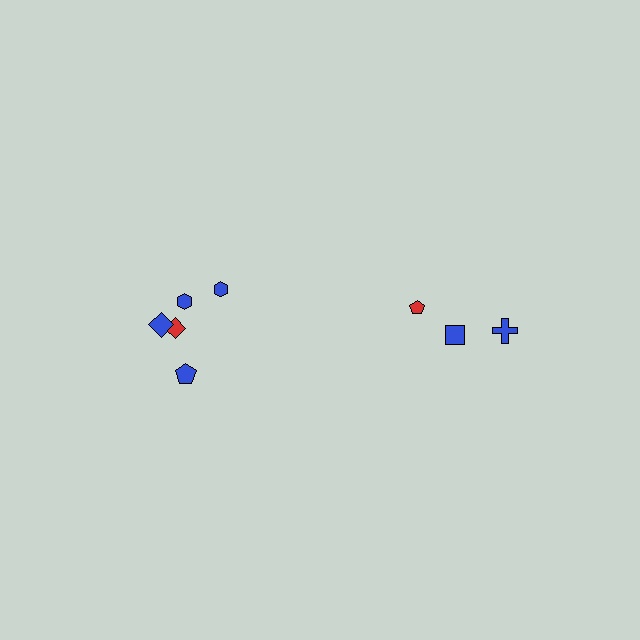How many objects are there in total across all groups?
There are 8 objects.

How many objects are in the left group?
There are 5 objects.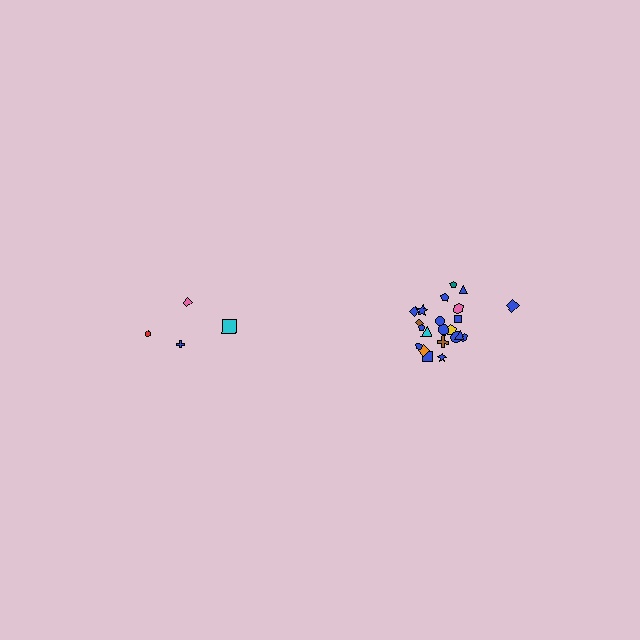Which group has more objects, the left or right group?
The right group.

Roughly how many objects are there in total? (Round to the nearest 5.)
Roughly 25 objects in total.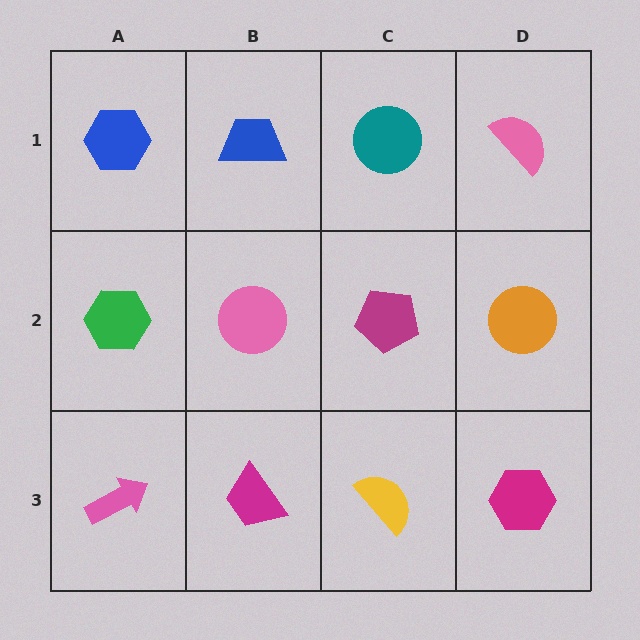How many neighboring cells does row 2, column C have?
4.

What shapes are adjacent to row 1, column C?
A magenta pentagon (row 2, column C), a blue trapezoid (row 1, column B), a pink semicircle (row 1, column D).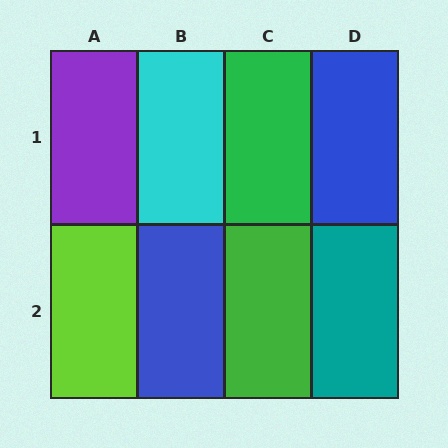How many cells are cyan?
1 cell is cyan.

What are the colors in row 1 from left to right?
Purple, cyan, green, blue.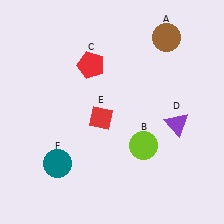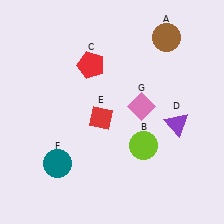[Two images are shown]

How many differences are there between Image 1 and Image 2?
There is 1 difference between the two images.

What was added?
A pink diamond (G) was added in Image 2.